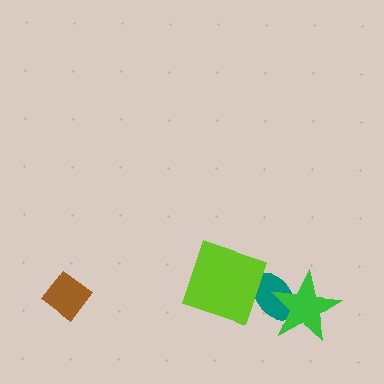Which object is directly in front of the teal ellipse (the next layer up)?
The lime diamond is directly in front of the teal ellipse.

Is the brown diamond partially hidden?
No, no other shape covers it.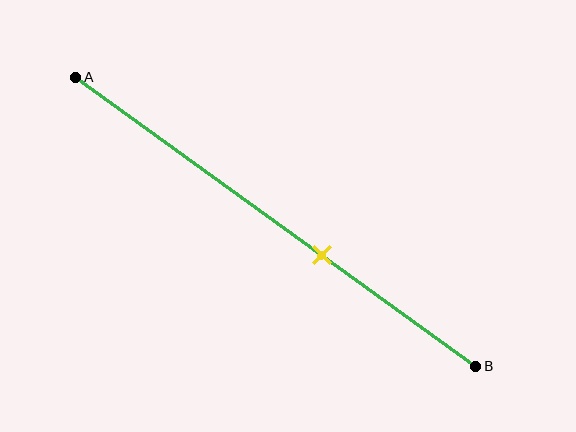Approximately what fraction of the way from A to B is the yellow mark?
The yellow mark is approximately 60% of the way from A to B.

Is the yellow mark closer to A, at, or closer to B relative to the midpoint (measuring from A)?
The yellow mark is closer to point B than the midpoint of segment AB.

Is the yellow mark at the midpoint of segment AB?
No, the mark is at about 60% from A, not at the 50% midpoint.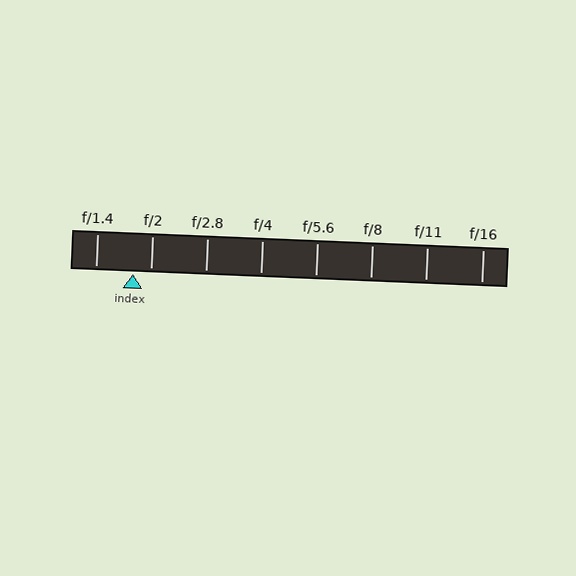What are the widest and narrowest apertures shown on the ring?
The widest aperture shown is f/1.4 and the narrowest is f/16.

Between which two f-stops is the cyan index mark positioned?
The index mark is between f/1.4 and f/2.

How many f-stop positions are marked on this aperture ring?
There are 8 f-stop positions marked.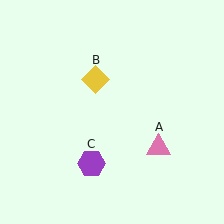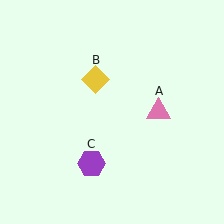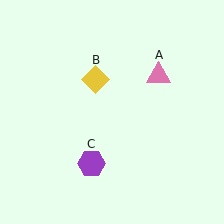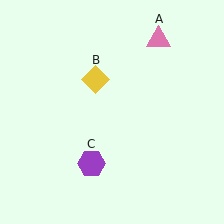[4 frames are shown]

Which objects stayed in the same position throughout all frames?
Yellow diamond (object B) and purple hexagon (object C) remained stationary.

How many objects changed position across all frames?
1 object changed position: pink triangle (object A).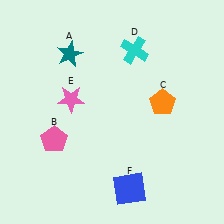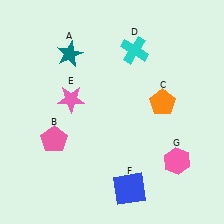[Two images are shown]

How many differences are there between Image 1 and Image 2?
There is 1 difference between the two images.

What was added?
A pink hexagon (G) was added in Image 2.